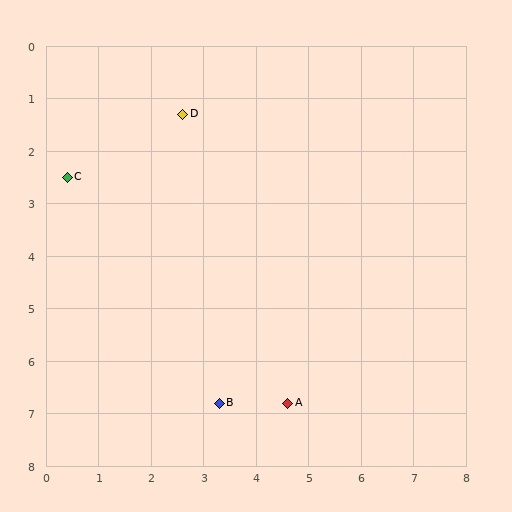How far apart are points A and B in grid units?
Points A and B are about 1.3 grid units apart.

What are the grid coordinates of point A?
Point A is at approximately (4.6, 6.8).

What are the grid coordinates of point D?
Point D is at approximately (2.6, 1.3).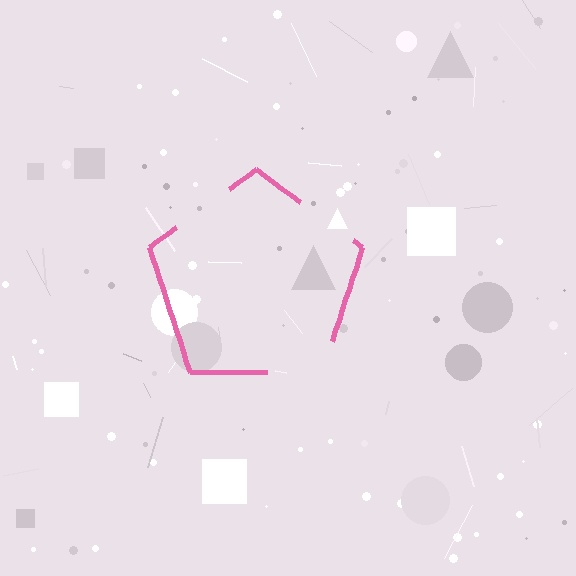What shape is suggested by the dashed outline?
The dashed outline suggests a pentagon.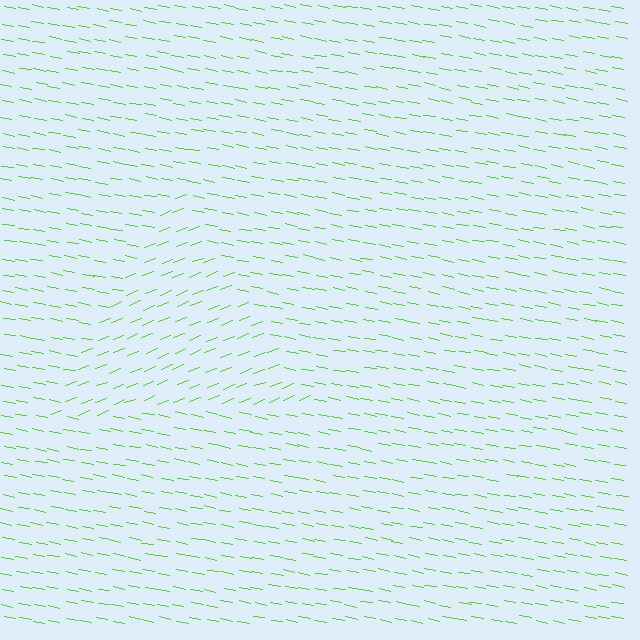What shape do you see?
I see a triangle.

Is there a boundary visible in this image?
Yes, there is a texture boundary formed by a change in line orientation.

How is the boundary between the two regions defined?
The boundary is defined purely by a change in line orientation (approximately 32 degrees difference). All lines are the same color and thickness.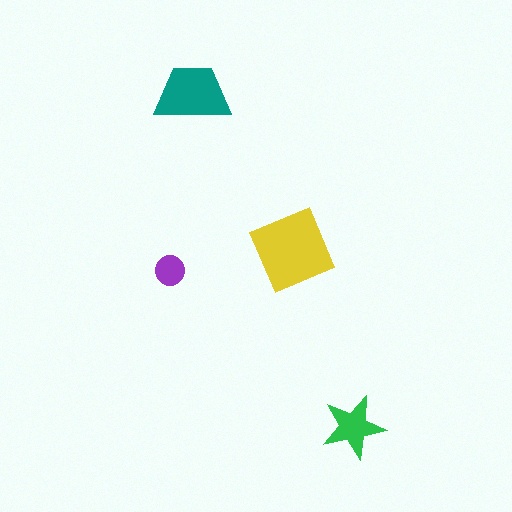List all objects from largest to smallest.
The yellow square, the teal trapezoid, the green star, the purple circle.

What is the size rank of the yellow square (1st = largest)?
1st.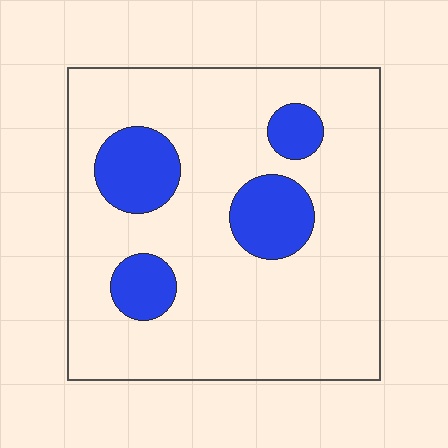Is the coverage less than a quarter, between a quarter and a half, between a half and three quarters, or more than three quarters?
Less than a quarter.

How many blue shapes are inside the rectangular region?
4.